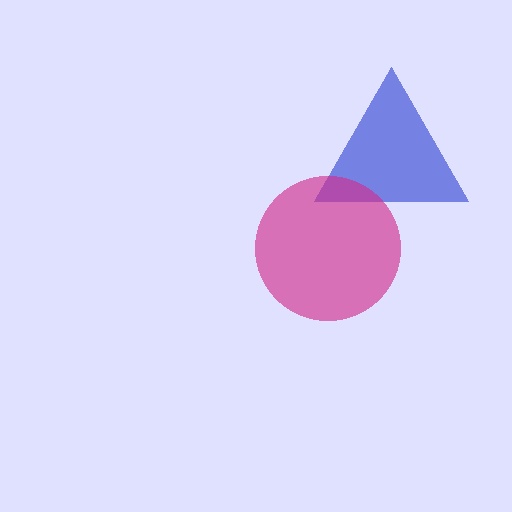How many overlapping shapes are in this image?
There are 2 overlapping shapes in the image.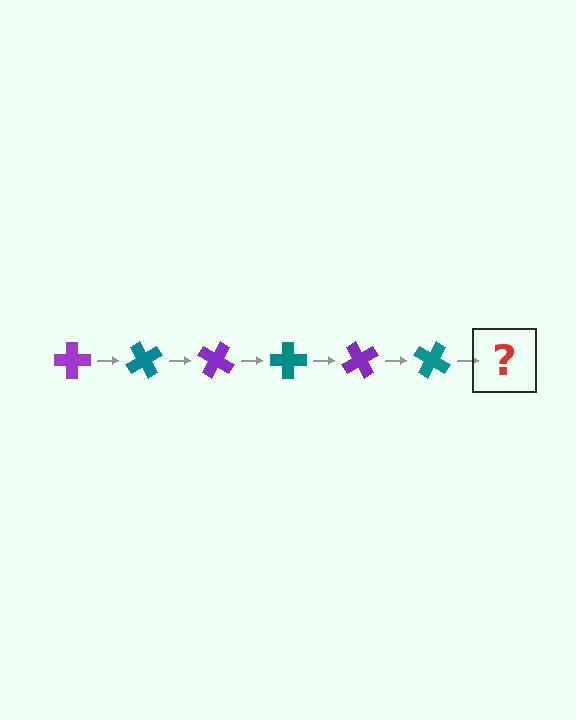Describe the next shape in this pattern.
It should be a purple cross, rotated 360 degrees from the start.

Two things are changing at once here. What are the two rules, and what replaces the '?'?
The two rules are that it rotates 60 degrees each step and the color cycles through purple and teal. The '?' should be a purple cross, rotated 360 degrees from the start.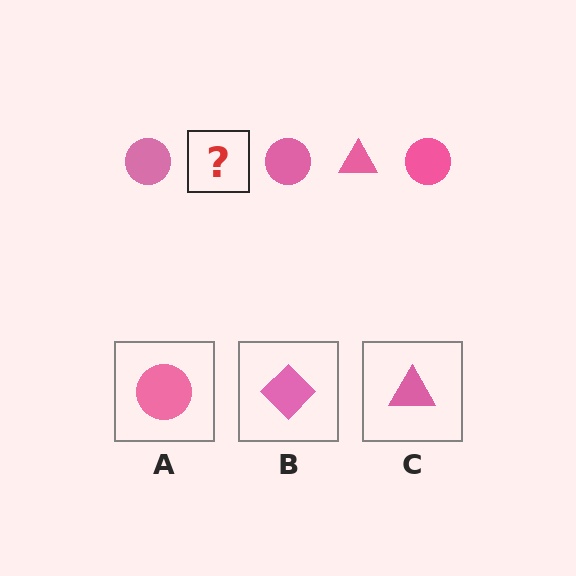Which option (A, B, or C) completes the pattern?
C.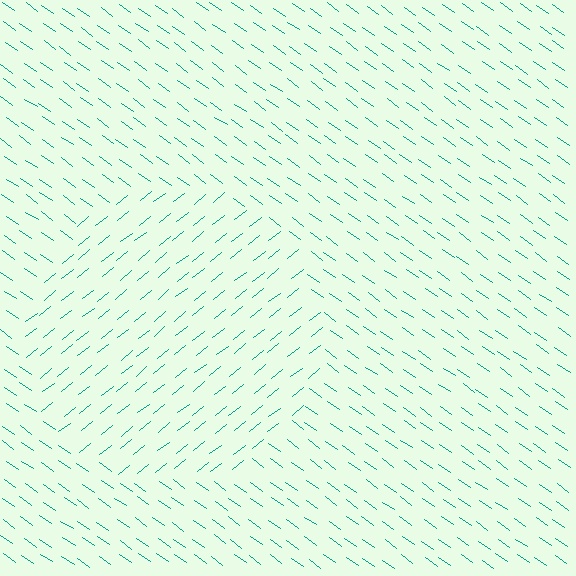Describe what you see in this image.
The image is filled with small teal line segments. A circle region in the image has lines oriented differently from the surrounding lines, creating a visible texture boundary.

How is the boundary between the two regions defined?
The boundary is defined purely by a change in line orientation (approximately 73 degrees difference). All lines are the same color and thickness.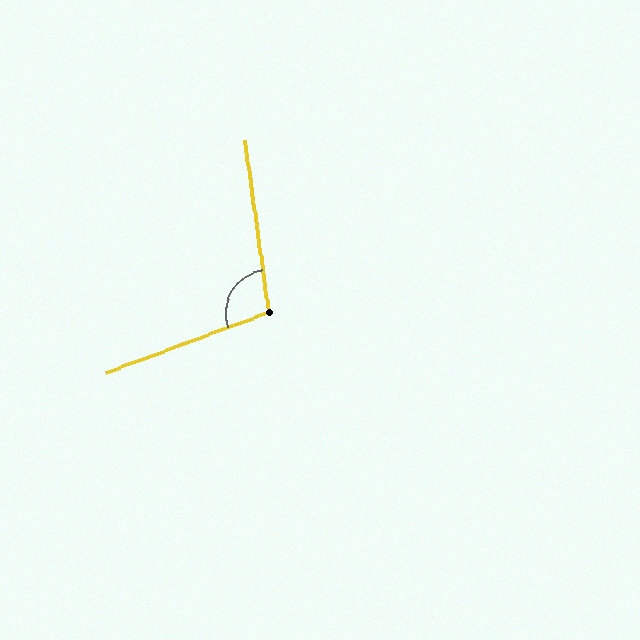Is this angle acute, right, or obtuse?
It is obtuse.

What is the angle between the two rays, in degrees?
Approximately 102 degrees.